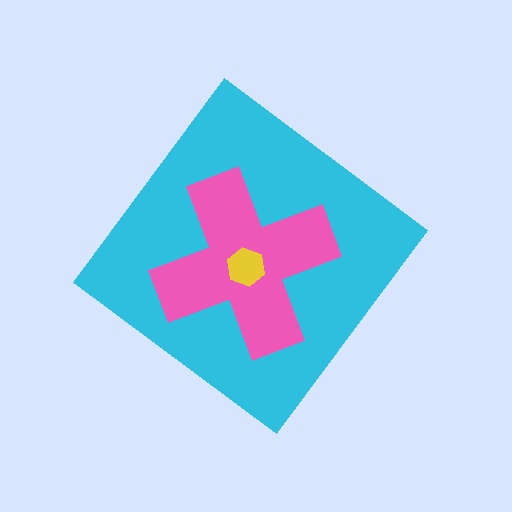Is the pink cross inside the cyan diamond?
Yes.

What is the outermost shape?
The cyan diamond.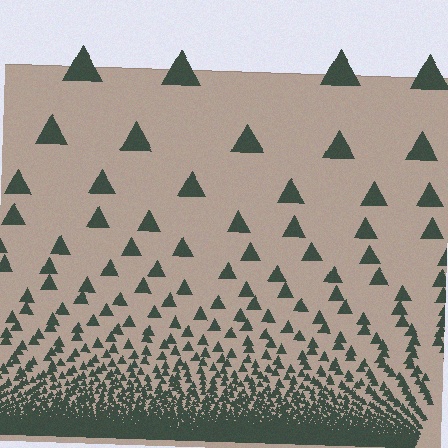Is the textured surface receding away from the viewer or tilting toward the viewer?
The surface appears to tilt toward the viewer. Texture elements get larger and sparser toward the top.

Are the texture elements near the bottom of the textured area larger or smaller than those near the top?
Smaller. The gradient is inverted — elements near the bottom are smaller and denser.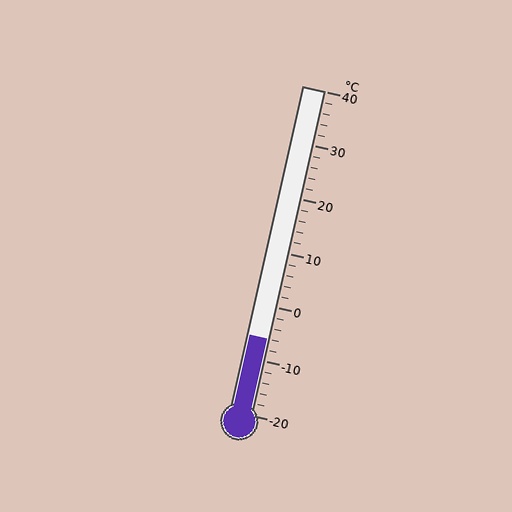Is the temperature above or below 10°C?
The temperature is below 10°C.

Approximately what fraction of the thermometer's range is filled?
The thermometer is filled to approximately 25% of its range.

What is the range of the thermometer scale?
The thermometer scale ranges from -20°C to 40°C.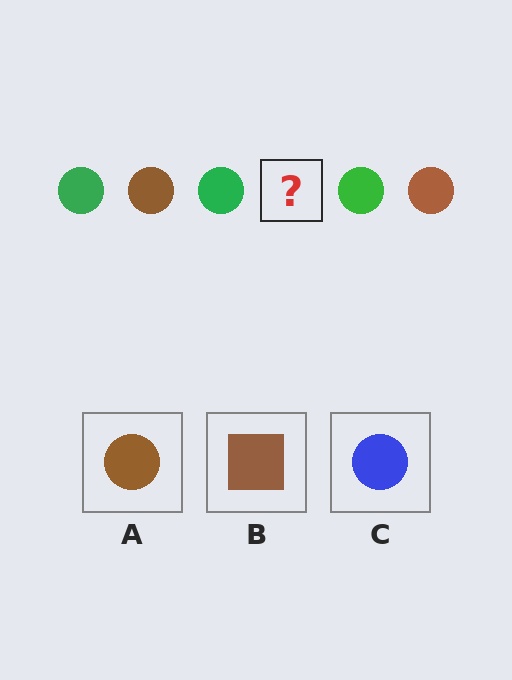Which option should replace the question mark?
Option A.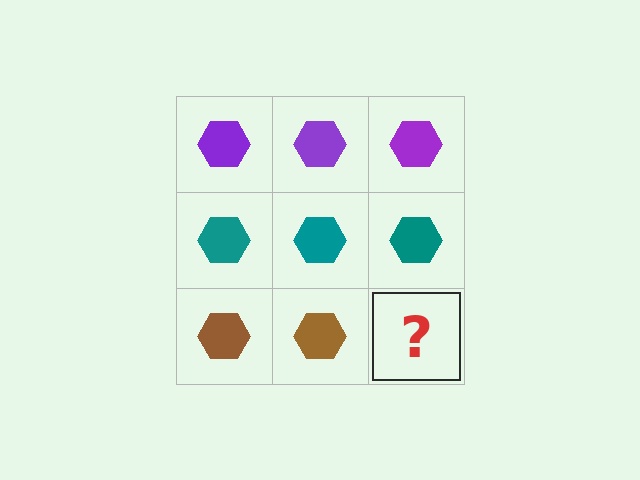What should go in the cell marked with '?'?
The missing cell should contain a brown hexagon.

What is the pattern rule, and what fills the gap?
The rule is that each row has a consistent color. The gap should be filled with a brown hexagon.